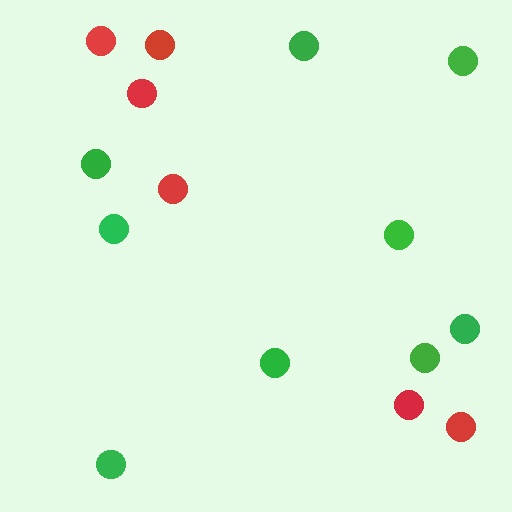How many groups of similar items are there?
There are 2 groups: one group of green circles (9) and one group of red circles (6).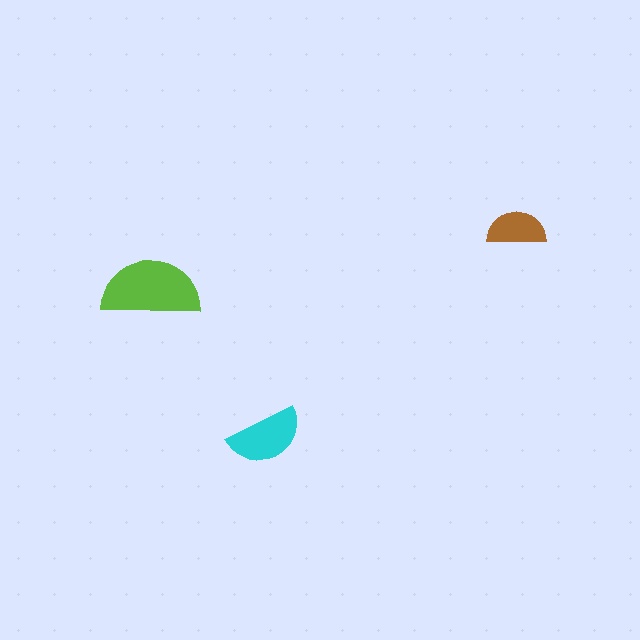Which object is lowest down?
The cyan semicircle is bottommost.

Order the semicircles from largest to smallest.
the lime one, the cyan one, the brown one.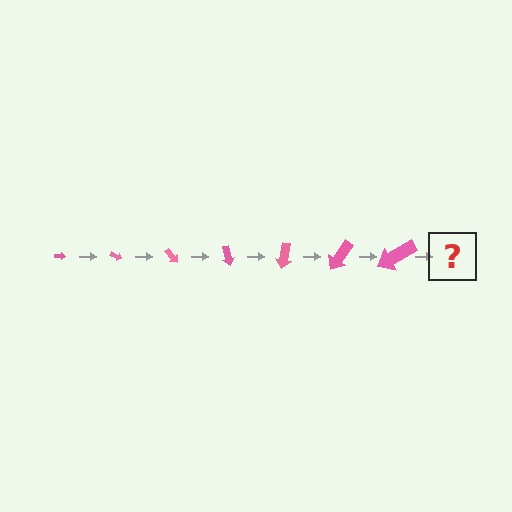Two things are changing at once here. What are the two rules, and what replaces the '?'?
The two rules are that the arrow grows larger each step and it rotates 25 degrees each step. The '?' should be an arrow, larger than the previous one and rotated 175 degrees from the start.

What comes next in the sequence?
The next element should be an arrow, larger than the previous one and rotated 175 degrees from the start.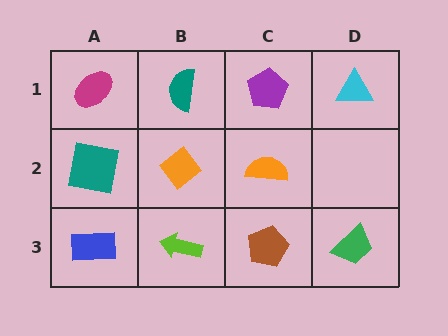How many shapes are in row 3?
4 shapes.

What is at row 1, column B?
A teal semicircle.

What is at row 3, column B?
A lime arrow.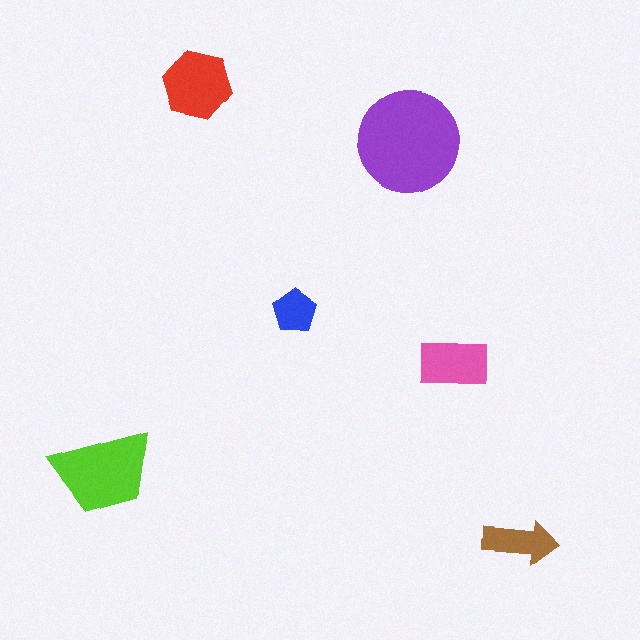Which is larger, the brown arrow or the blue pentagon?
The brown arrow.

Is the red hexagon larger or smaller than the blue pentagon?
Larger.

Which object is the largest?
The purple circle.